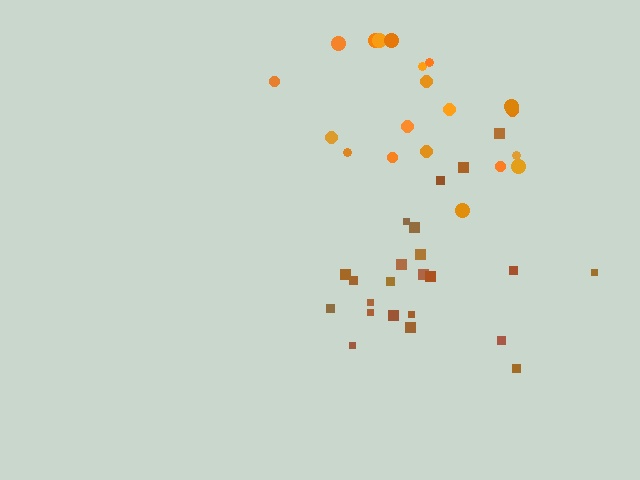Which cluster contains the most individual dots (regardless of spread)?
Brown (23).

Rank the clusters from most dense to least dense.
orange, brown.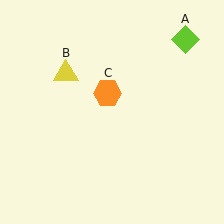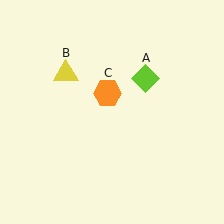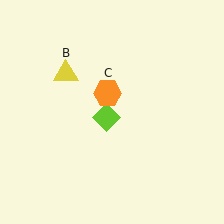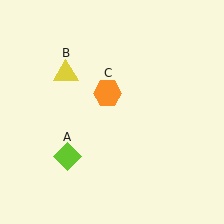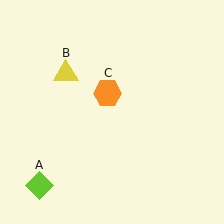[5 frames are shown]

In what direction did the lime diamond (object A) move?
The lime diamond (object A) moved down and to the left.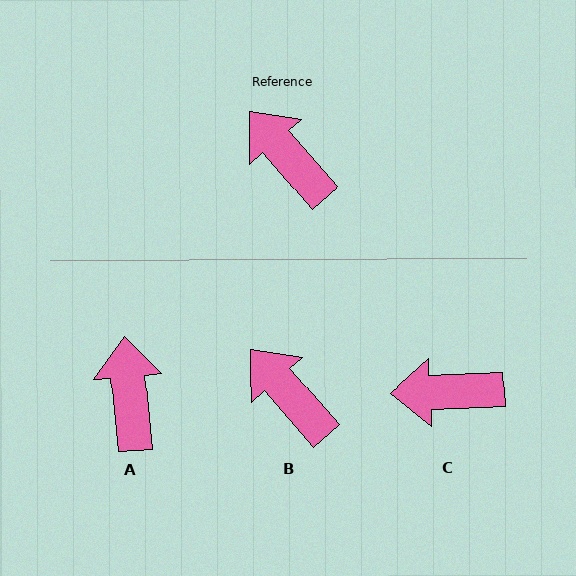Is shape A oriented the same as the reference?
No, it is off by about 36 degrees.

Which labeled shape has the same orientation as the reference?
B.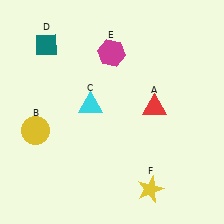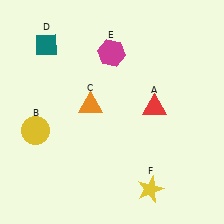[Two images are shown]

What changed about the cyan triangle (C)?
In Image 1, C is cyan. In Image 2, it changed to orange.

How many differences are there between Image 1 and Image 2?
There is 1 difference between the two images.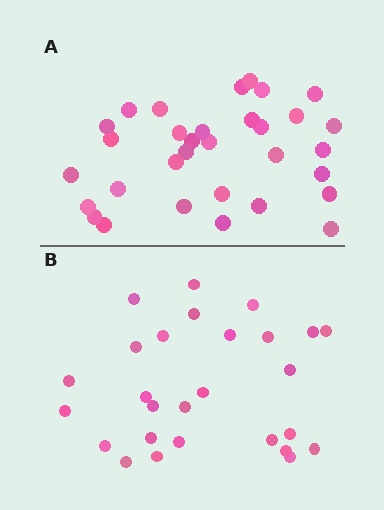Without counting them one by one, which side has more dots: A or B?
Region A (the top region) has more dots.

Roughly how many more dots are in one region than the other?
Region A has about 5 more dots than region B.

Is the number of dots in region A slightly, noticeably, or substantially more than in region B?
Region A has only slightly more — the two regions are fairly close. The ratio is roughly 1.2 to 1.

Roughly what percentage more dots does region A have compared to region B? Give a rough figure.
About 20% more.